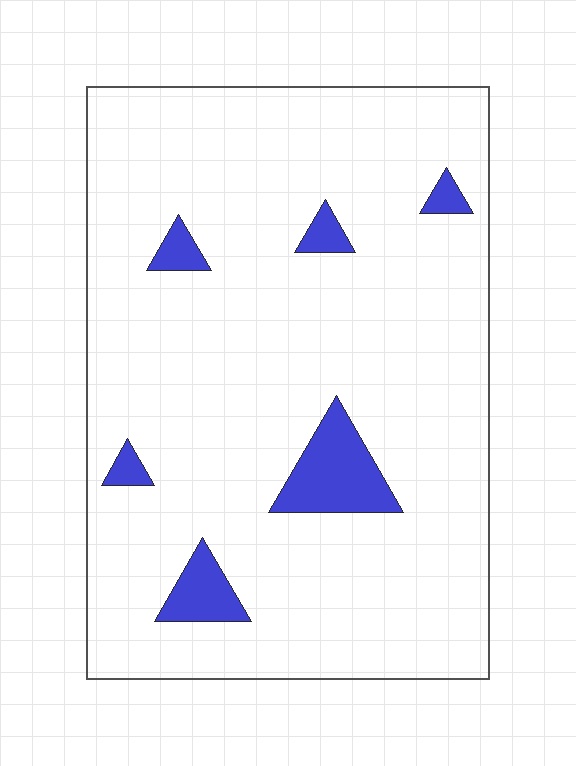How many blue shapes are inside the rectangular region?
6.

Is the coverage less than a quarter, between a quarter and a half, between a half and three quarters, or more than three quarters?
Less than a quarter.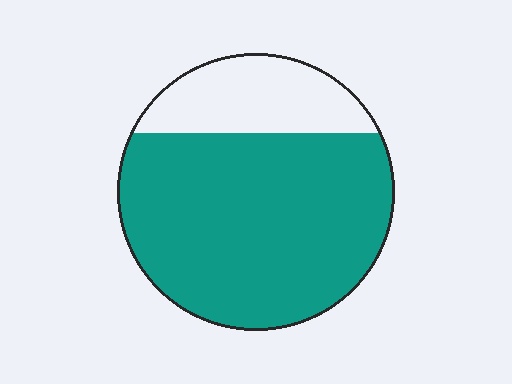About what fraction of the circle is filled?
About three quarters (3/4).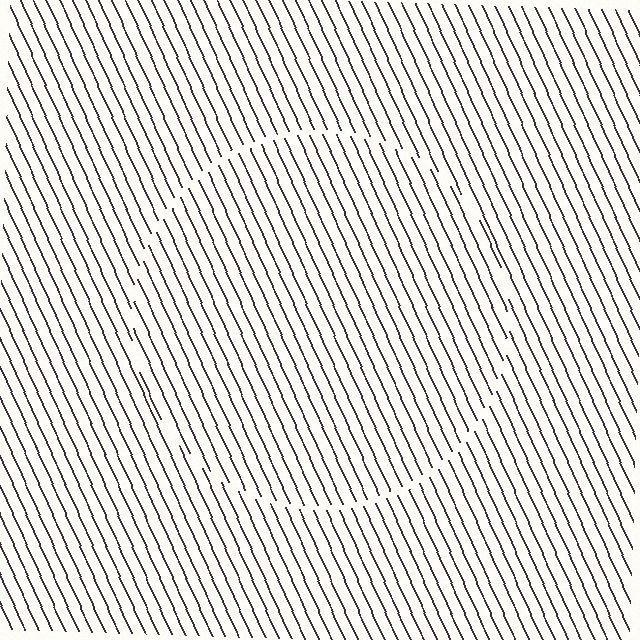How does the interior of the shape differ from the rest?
The interior of the shape contains the same grating, shifted by half a period — the contour is defined by the phase discontinuity where line-ends from the inner and outer gratings abut.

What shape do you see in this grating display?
An illusory circle. The interior of the shape contains the same grating, shifted by half a period — the contour is defined by the phase discontinuity where line-ends from the inner and outer gratings abut.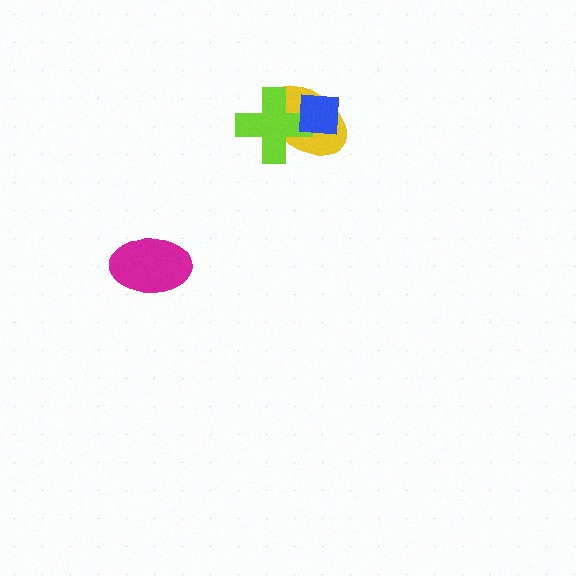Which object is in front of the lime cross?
The blue square is in front of the lime cross.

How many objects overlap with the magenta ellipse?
0 objects overlap with the magenta ellipse.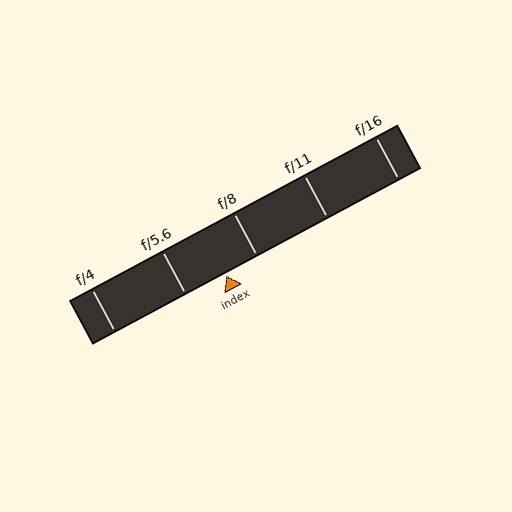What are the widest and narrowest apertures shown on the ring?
The widest aperture shown is f/4 and the narrowest is f/16.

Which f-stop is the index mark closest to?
The index mark is closest to f/8.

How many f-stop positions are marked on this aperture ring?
There are 5 f-stop positions marked.